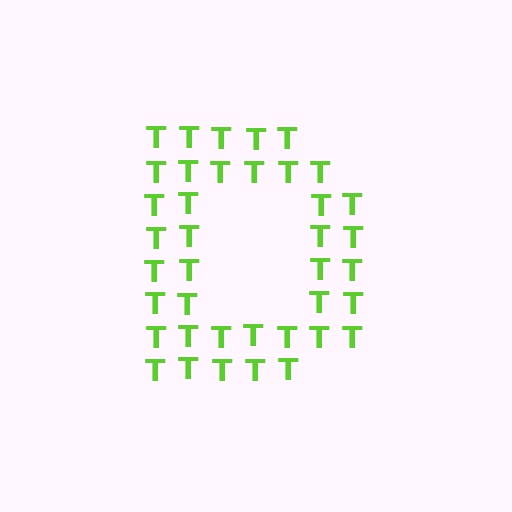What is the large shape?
The large shape is the letter D.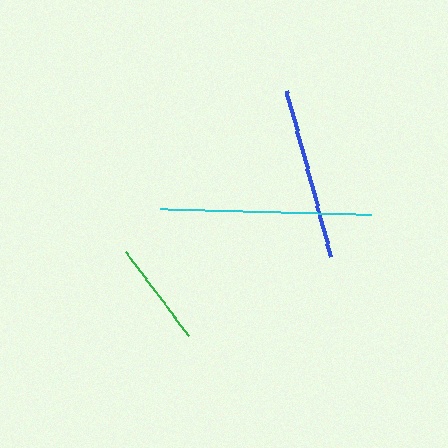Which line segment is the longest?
The cyan line is the longest at approximately 211 pixels.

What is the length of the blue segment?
The blue segment is approximately 172 pixels long.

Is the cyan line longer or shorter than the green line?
The cyan line is longer than the green line.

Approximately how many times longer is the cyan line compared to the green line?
The cyan line is approximately 2.0 times the length of the green line.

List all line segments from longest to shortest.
From longest to shortest: cyan, blue, green.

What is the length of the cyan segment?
The cyan segment is approximately 211 pixels long.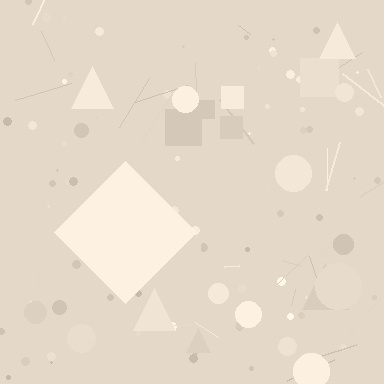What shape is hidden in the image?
A diamond is hidden in the image.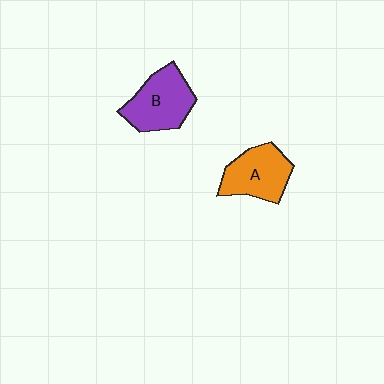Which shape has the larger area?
Shape B (purple).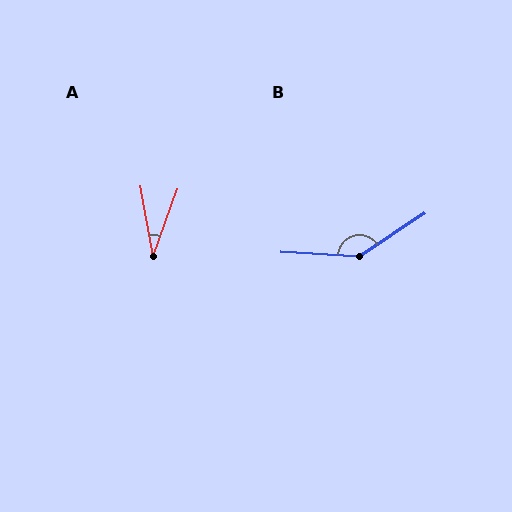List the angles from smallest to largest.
A (30°), B (143°).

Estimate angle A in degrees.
Approximately 30 degrees.